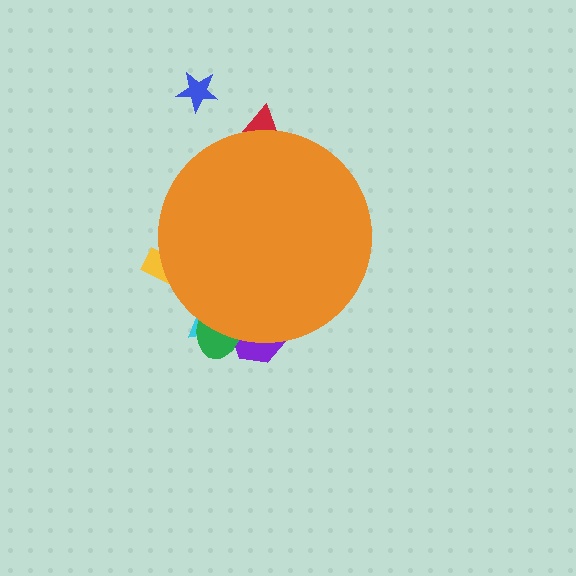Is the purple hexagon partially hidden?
Yes, the purple hexagon is partially hidden behind the orange circle.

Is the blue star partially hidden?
No, the blue star is fully visible.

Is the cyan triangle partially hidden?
Yes, the cyan triangle is partially hidden behind the orange circle.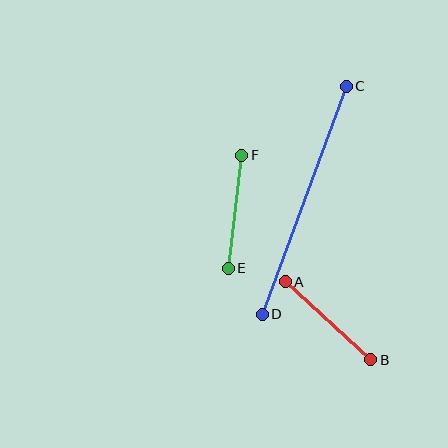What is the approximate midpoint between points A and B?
The midpoint is at approximately (328, 321) pixels.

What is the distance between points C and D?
The distance is approximately 243 pixels.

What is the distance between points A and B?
The distance is approximately 116 pixels.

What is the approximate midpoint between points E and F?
The midpoint is at approximately (235, 212) pixels.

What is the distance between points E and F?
The distance is approximately 114 pixels.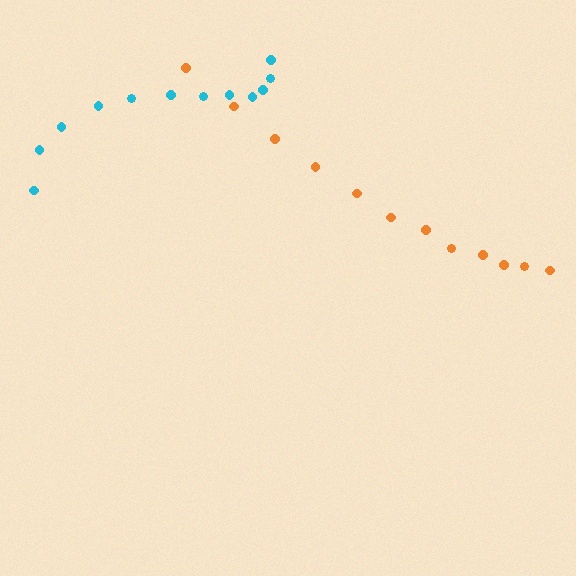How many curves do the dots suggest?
There are 2 distinct paths.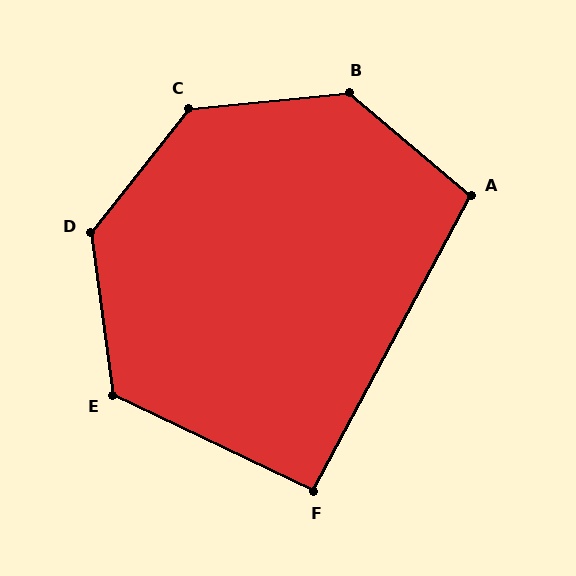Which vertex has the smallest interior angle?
F, at approximately 92 degrees.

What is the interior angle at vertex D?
Approximately 134 degrees (obtuse).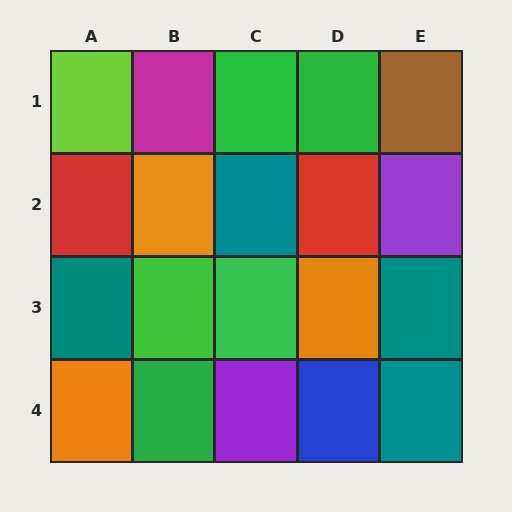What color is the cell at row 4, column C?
Purple.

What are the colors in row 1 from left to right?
Lime, magenta, green, green, brown.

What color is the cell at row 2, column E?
Purple.